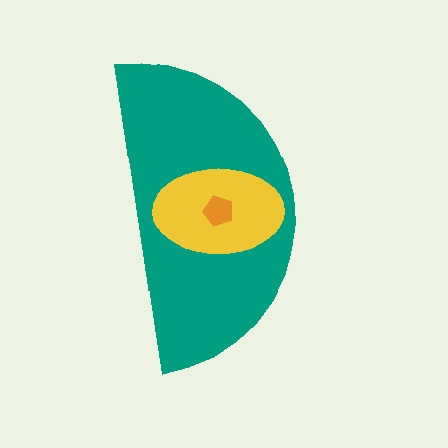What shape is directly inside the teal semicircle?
The yellow ellipse.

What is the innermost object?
The orange pentagon.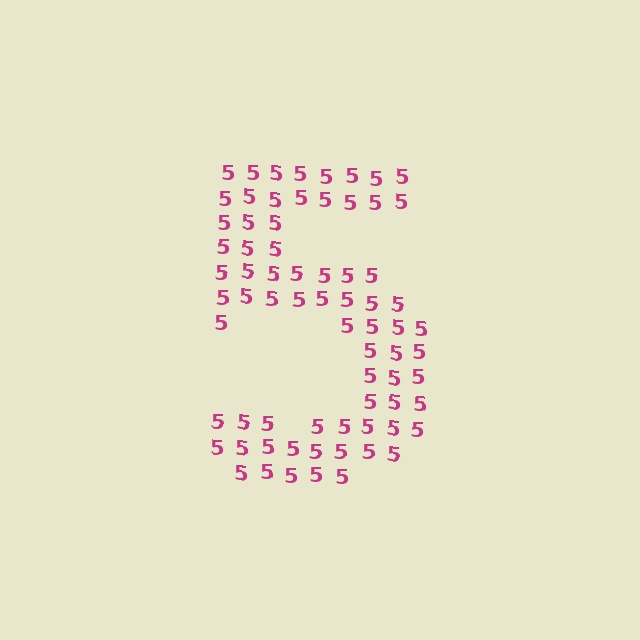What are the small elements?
The small elements are digit 5's.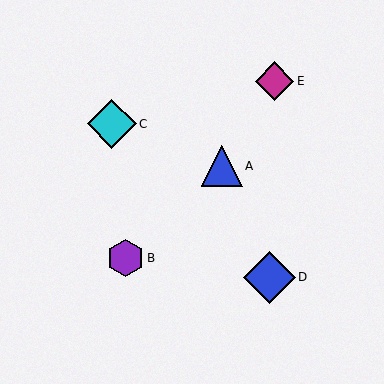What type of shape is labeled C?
Shape C is a cyan diamond.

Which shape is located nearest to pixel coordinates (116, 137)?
The cyan diamond (labeled C) at (112, 124) is nearest to that location.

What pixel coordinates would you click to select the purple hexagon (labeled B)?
Click at (126, 258) to select the purple hexagon B.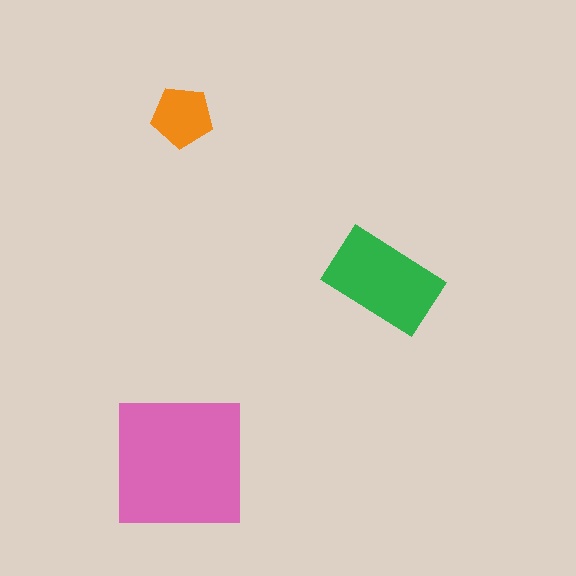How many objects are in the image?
There are 3 objects in the image.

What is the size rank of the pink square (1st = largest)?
1st.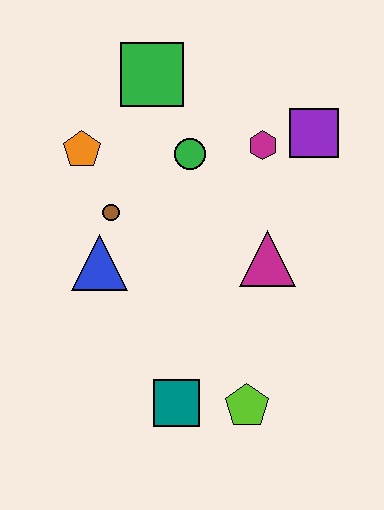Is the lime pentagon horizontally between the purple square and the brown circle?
Yes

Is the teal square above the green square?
No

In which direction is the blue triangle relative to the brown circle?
The blue triangle is below the brown circle.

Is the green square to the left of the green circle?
Yes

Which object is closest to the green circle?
The magenta hexagon is closest to the green circle.